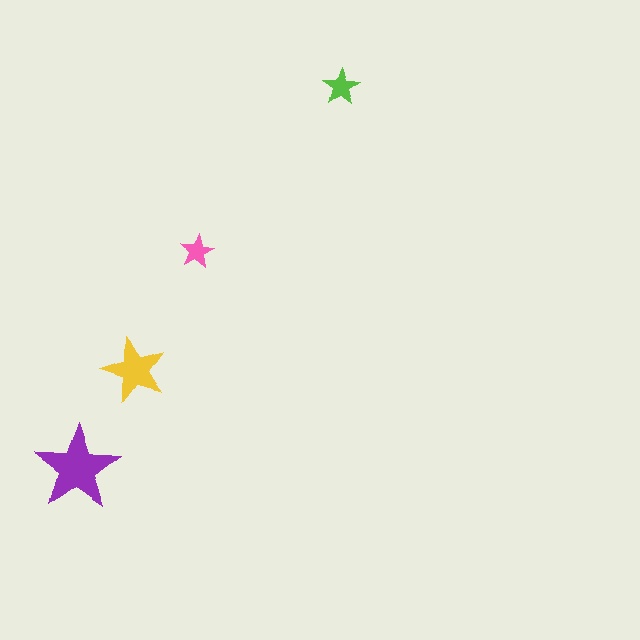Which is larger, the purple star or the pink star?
The purple one.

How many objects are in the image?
There are 4 objects in the image.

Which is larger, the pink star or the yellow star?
The yellow one.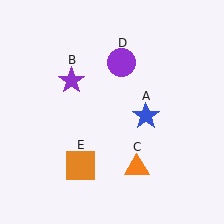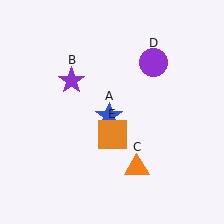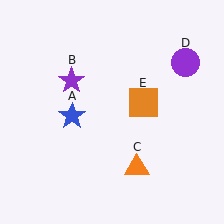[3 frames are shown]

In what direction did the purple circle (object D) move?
The purple circle (object D) moved right.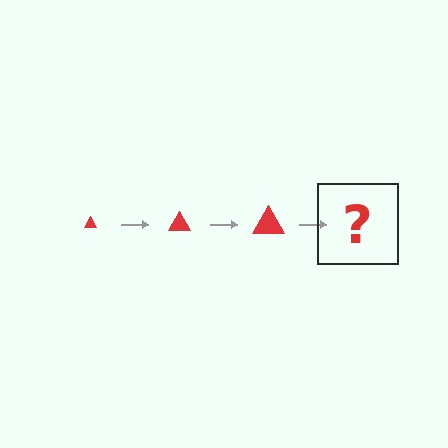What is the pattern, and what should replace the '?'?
The pattern is that the triangle gets progressively larger each step. The '?' should be a red triangle, larger than the previous one.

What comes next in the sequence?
The next element should be a red triangle, larger than the previous one.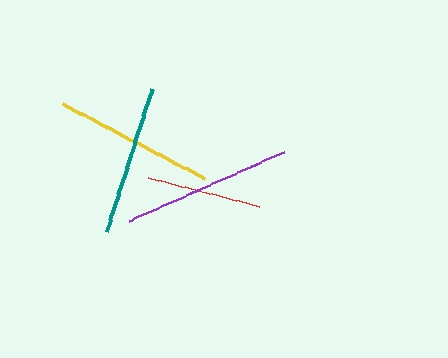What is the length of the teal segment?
The teal segment is approximately 150 pixels long.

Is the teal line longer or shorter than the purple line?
The purple line is longer than the teal line.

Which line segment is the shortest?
The red line is the shortest at approximately 115 pixels.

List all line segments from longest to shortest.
From longest to shortest: purple, yellow, teal, red.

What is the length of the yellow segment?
The yellow segment is approximately 161 pixels long.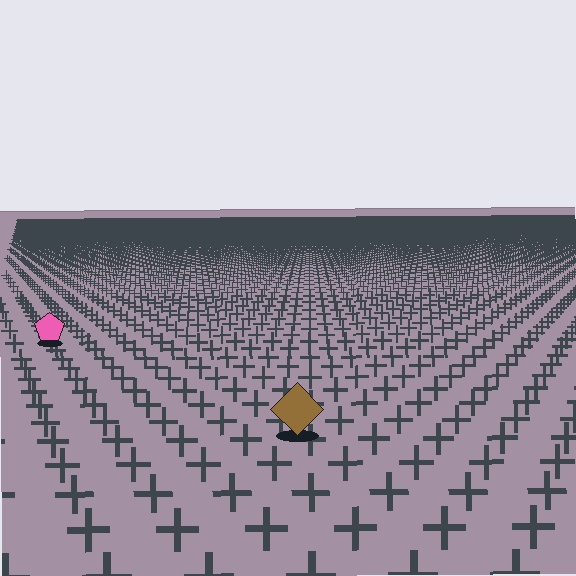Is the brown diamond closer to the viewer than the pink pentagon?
Yes. The brown diamond is closer — you can tell from the texture gradient: the ground texture is coarser near it.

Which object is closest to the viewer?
The brown diamond is closest. The texture marks near it are larger and more spread out.